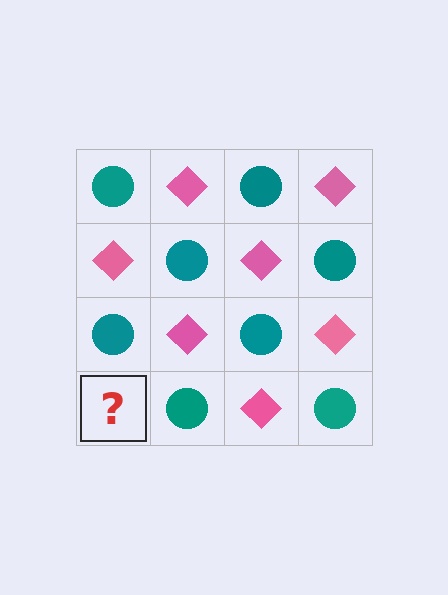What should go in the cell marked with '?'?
The missing cell should contain a pink diamond.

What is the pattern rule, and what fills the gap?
The rule is that it alternates teal circle and pink diamond in a checkerboard pattern. The gap should be filled with a pink diamond.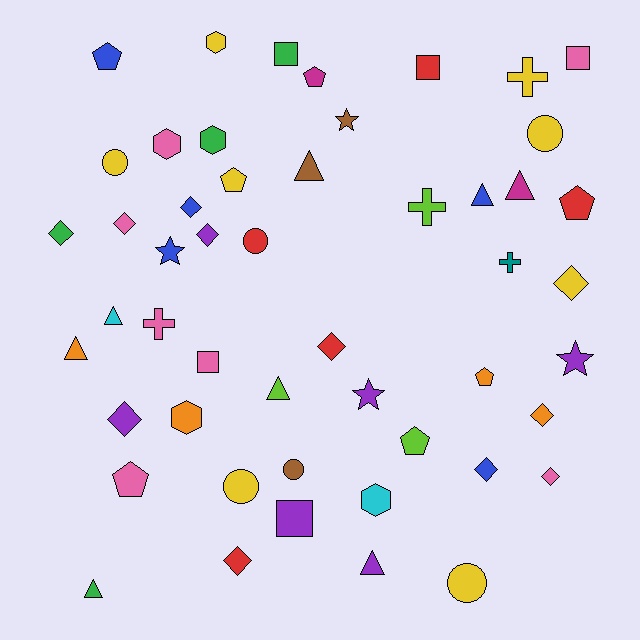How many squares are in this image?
There are 5 squares.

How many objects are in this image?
There are 50 objects.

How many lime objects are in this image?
There are 3 lime objects.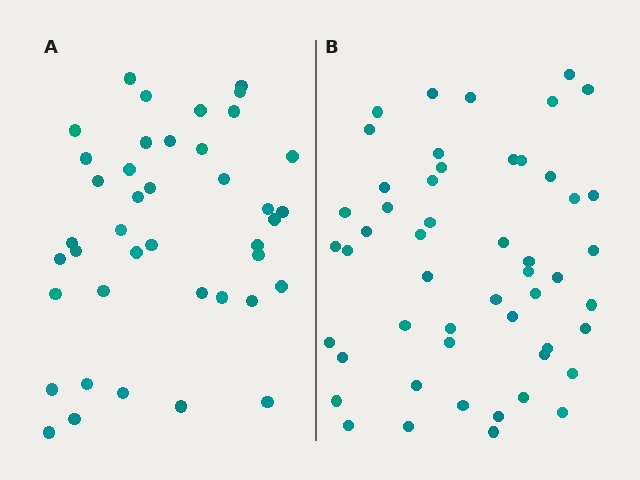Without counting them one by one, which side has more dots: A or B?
Region B (the right region) has more dots.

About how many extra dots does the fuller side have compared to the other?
Region B has roughly 10 or so more dots than region A.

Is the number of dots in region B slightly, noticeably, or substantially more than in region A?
Region B has only slightly more — the two regions are fairly close. The ratio is roughly 1.2 to 1.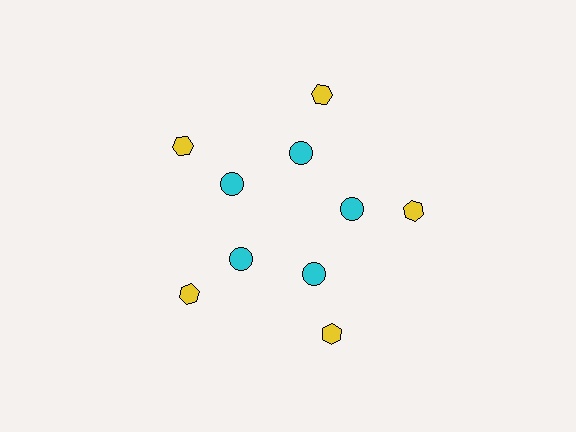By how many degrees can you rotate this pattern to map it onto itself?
The pattern maps onto itself every 72 degrees of rotation.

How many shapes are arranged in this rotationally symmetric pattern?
There are 10 shapes, arranged in 5 groups of 2.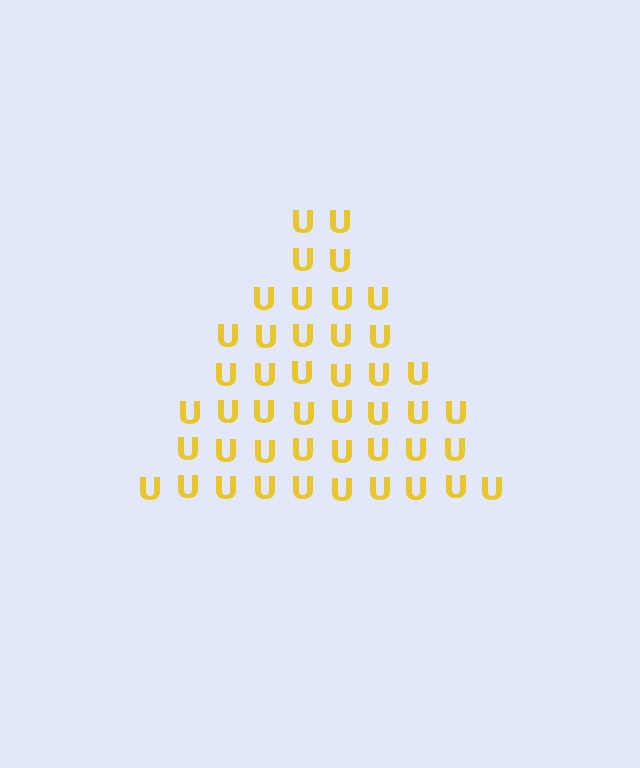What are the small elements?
The small elements are letter U's.